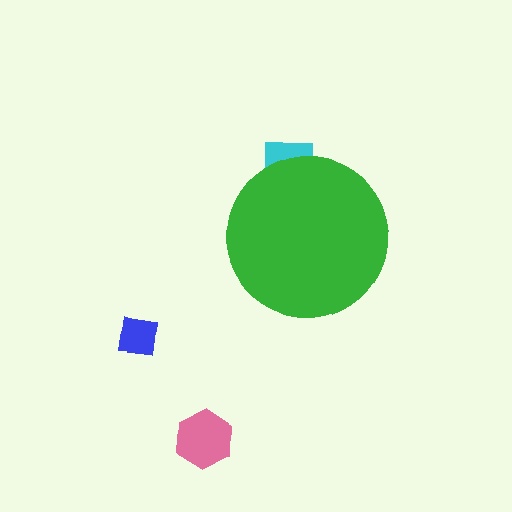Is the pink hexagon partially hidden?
No, the pink hexagon is fully visible.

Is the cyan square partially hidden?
Yes, the cyan square is partially hidden behind the green circle.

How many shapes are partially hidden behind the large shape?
1 shape is partially hidden.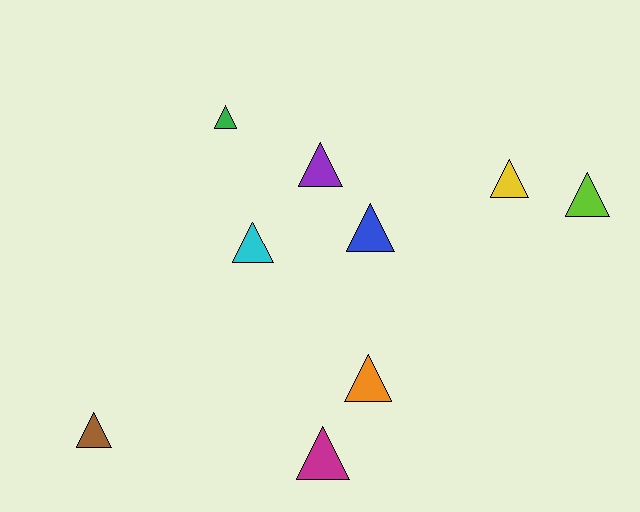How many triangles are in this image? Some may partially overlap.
There are 9 triangles.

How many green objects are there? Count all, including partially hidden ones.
There is 1 green object.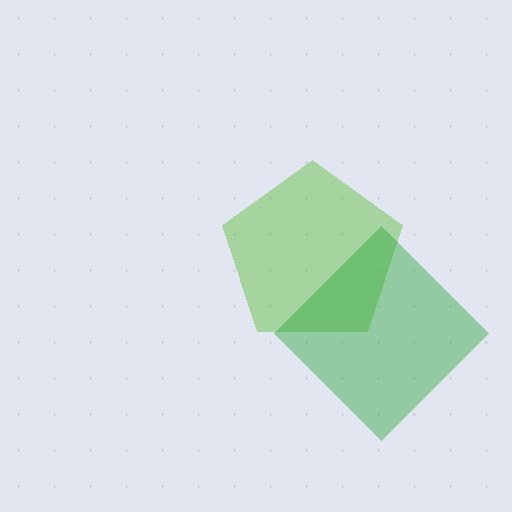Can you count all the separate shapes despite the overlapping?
Yes, there are 2 separate shapes.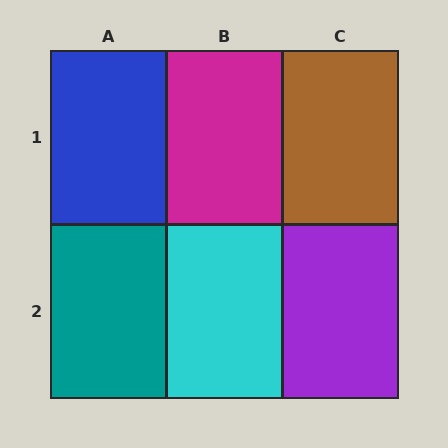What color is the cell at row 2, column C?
Purple.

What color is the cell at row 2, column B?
Cyan.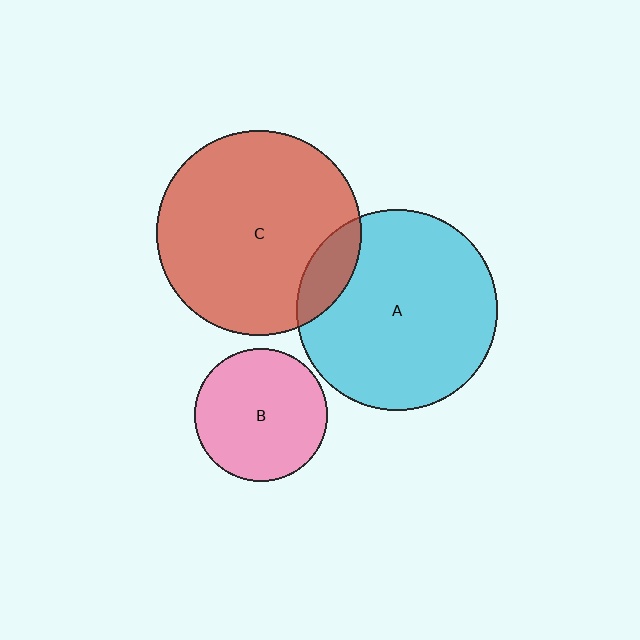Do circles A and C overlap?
Yes.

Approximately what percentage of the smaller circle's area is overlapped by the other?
Approximately 10%.